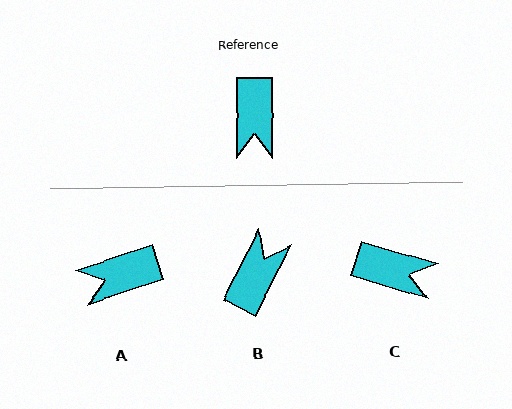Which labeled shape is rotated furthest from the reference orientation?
B, about 153 degrees away.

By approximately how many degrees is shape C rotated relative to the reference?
Approximately 74 degrees counter-clockwise.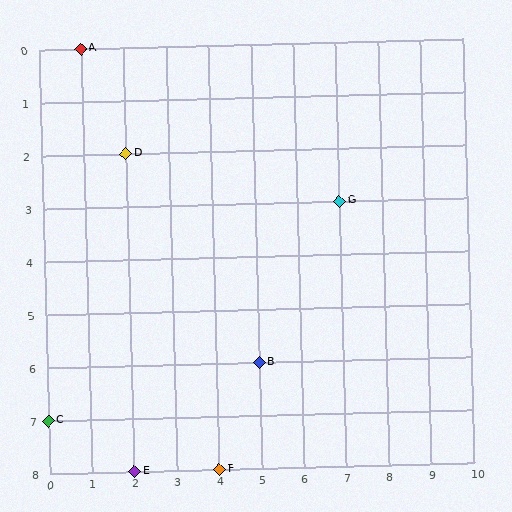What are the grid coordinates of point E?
Point E is at grid coordinates (2, 8).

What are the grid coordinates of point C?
Point C is at grid coordinates (0, 7).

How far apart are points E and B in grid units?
Points E and B are 3 columns and 2 rows apart (about 3.6 grid units diagonally).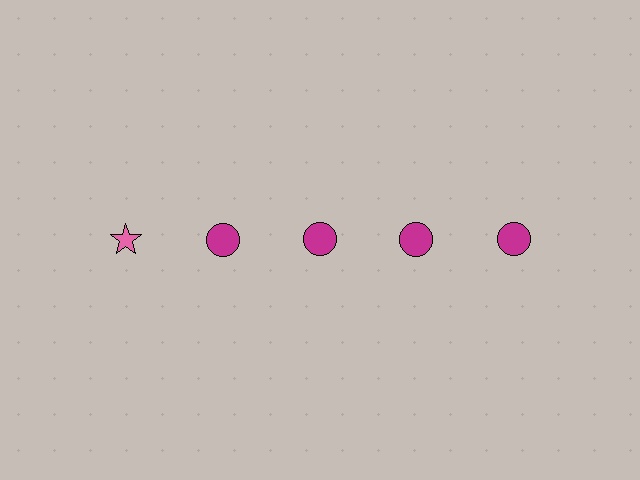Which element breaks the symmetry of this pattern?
The pink star in the top row, leftmost column breaks the symmetry. All other shapes are magenta circles.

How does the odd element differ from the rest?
It differs in both color (pink instead of magenta) and shape (star instead of circle).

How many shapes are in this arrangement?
There are 5 shapes arranged in a grid pattern.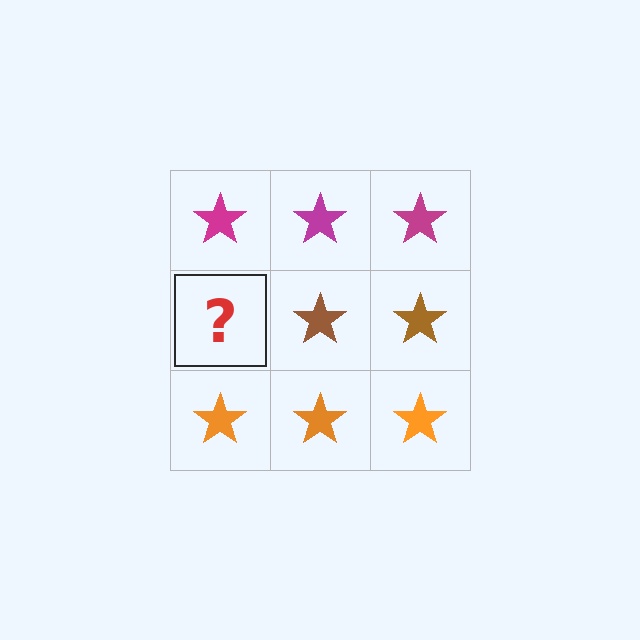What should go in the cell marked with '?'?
The missing cell should contain a brown star.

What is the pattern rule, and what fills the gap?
The rule is that each row has a consistent color. The gap should be filled with a brown star.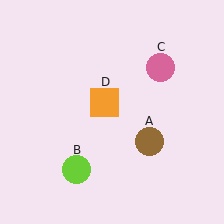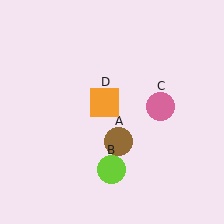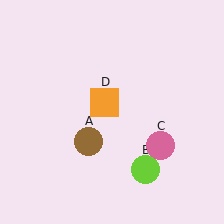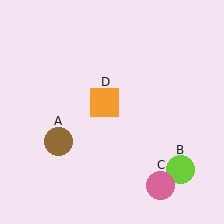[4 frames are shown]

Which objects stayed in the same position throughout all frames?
Orange square (object D) remained stationary.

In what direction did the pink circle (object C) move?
The pink circle (object C) moved down.